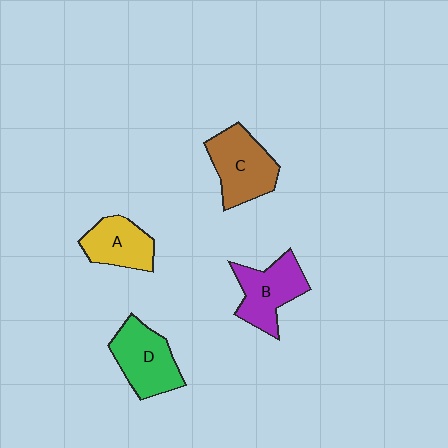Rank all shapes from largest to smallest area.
From largest to smallest: C (brown), D (green), B (purple), A (yellow).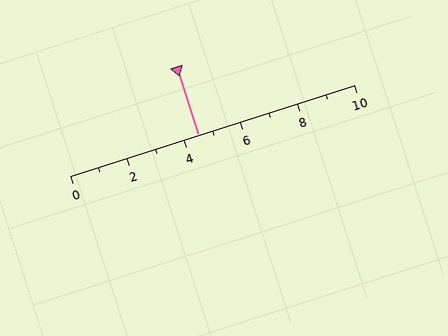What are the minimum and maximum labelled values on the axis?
The axis runs from 0 to 10.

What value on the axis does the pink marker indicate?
The marker indicates approximately 4.5.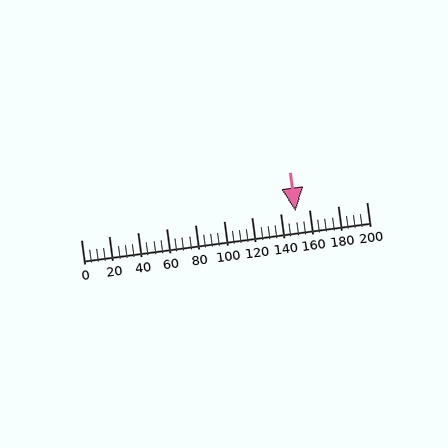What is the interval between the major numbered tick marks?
The major tick marks are spaced 20 units apart.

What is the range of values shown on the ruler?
The ruler shows values from 0 to 200.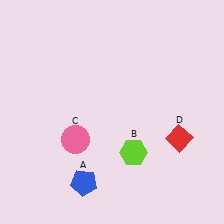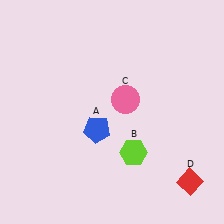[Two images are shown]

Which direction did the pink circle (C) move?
The pink circle (C) moved right.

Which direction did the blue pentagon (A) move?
The blue pentagon (A) moved up.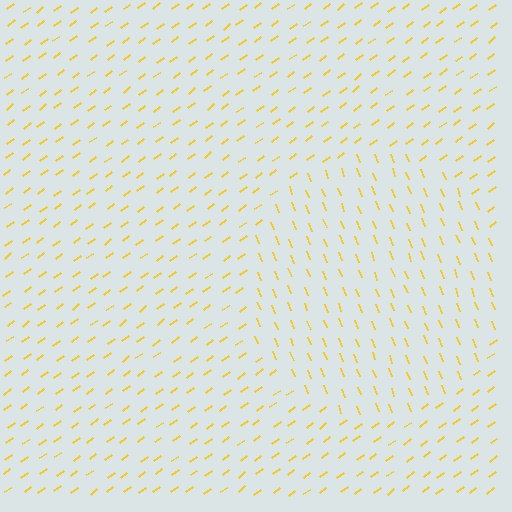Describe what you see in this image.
The image is filled with small yellow line segments. A circle region in the image has lines oriented differently from the surrounding lines, creating a visible texture boundary.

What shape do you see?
I see a circle.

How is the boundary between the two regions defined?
The boundary is defined purely by a change in line orientation (approximately 74 degrees difference). All lines are the same color and thickness.